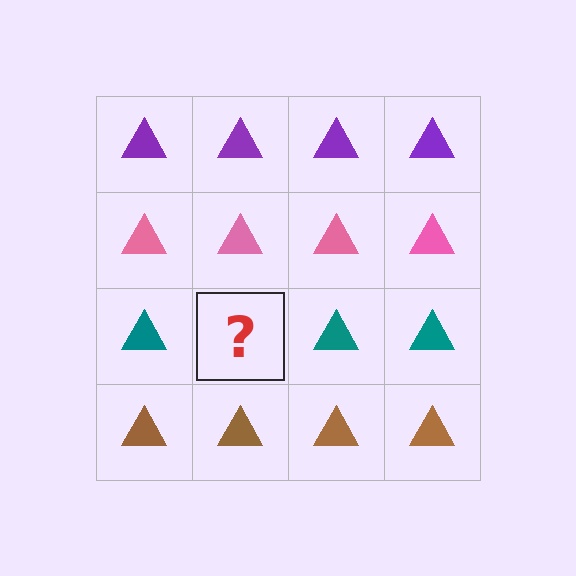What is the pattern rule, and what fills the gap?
The rule is that each row has a consistent color. The gap should be filled with a teal triangle.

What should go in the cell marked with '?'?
The missing cell should contain a teal triangle.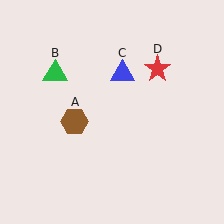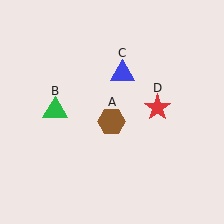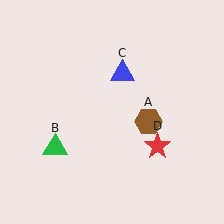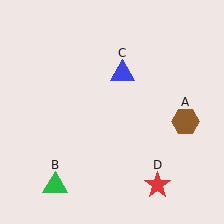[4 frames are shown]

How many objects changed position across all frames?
3 objects changed position: brown hexagon (object A), green triangle (object B), red star (object D).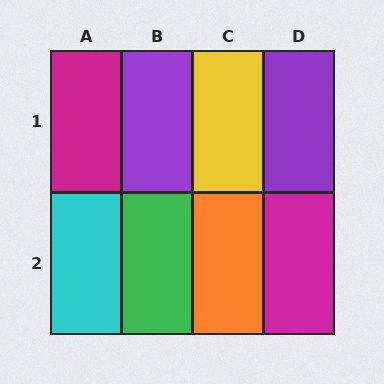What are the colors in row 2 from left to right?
Cyan, green, orange, magenta.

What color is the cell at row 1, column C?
Yellow.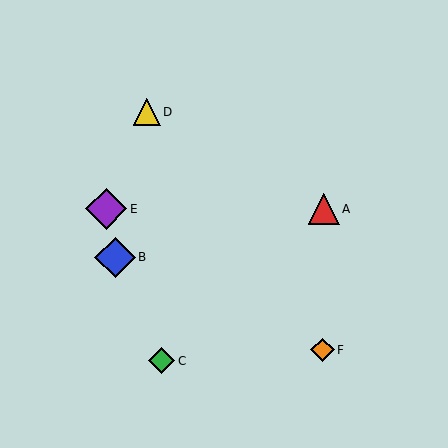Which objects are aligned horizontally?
Objects A, E are aligned horizontally.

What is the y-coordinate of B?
Object B is at y≈257.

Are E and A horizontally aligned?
Yes, both are at y≈209.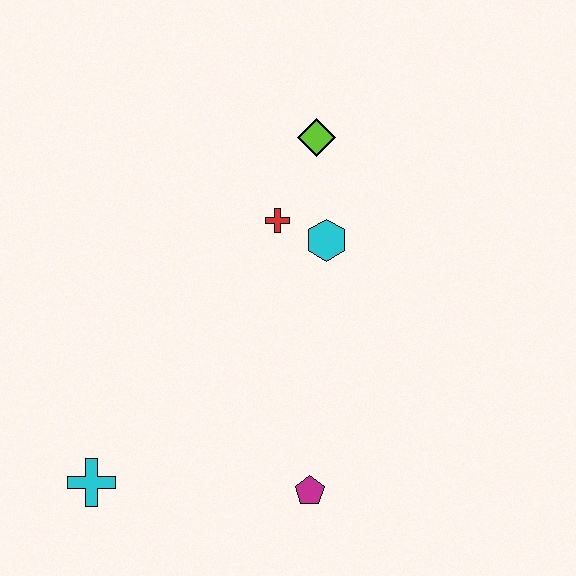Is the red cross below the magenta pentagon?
No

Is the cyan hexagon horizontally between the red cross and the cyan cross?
No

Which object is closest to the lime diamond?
The red cross is closest to the lime diamond.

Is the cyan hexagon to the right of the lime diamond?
Yes